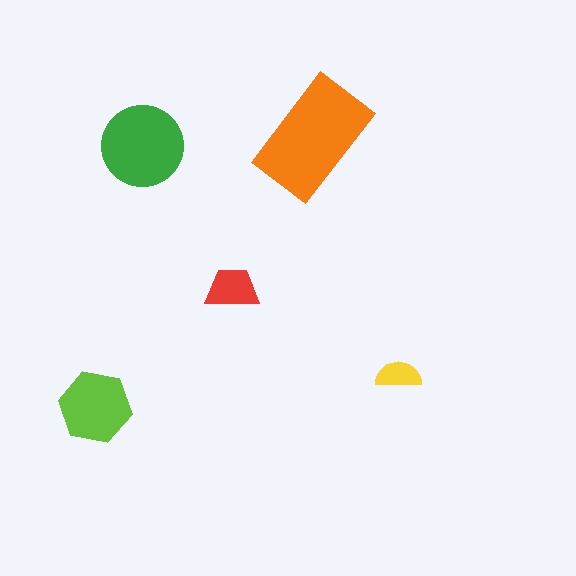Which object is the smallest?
The yellow semicircle.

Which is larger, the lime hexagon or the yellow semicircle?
The lime hexagon.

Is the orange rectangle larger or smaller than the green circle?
Larger.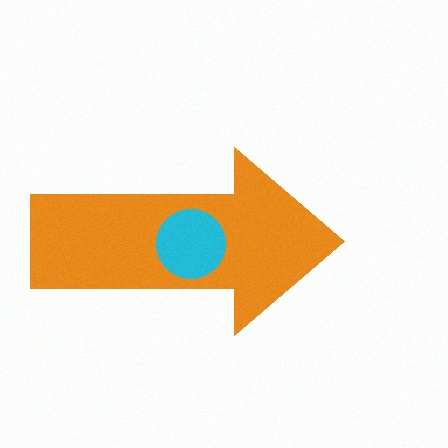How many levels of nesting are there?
2.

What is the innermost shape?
The cyan circle.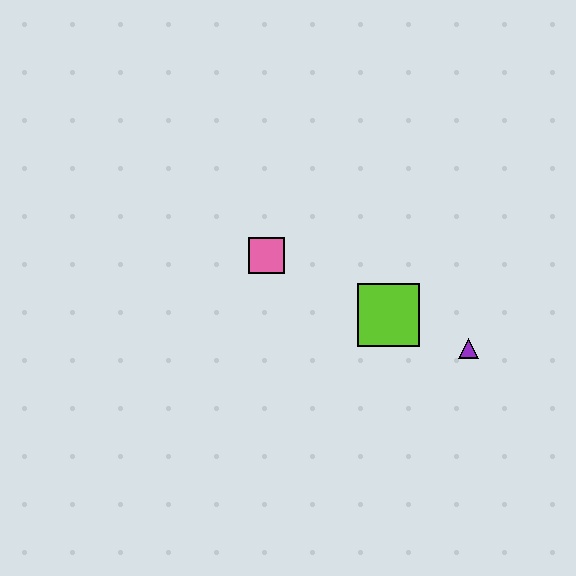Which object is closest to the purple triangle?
The lime square is closest to the purple triangle.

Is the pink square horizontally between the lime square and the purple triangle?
No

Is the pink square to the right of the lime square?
No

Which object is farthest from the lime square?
The pink square is farthest from the lime square.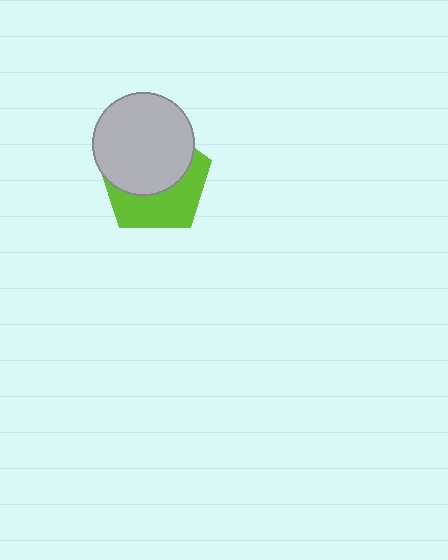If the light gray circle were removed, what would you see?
You would see the complete lime pentagon.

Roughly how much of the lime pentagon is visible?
A small part of it is visible (roughly 45%).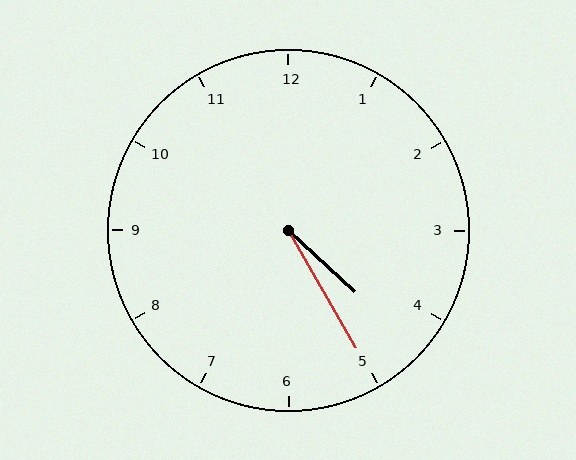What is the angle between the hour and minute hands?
Approximately 18 degrees.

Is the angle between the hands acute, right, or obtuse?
It is acute.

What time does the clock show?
4:25.